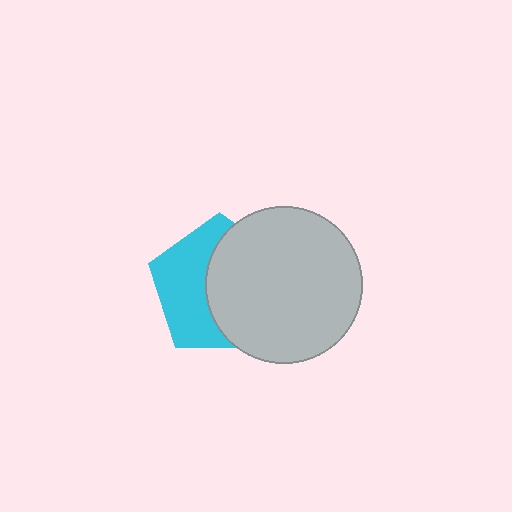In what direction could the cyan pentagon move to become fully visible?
The cyan pentagon could move left. That would shift it out from behind the light gray circle entirely.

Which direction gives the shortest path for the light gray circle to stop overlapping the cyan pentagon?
Moving right gives the shortest separation.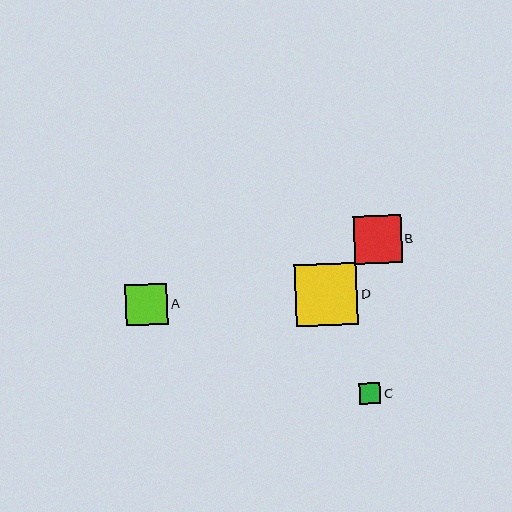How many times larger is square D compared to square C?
Square D is approximately 3.0 times the size of square C.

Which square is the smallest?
Square C is the smallest with a size of approximately 21 pixels.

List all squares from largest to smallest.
From largest to smallest: D, B, A, C.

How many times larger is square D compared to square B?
Square D is approximately 1.3 times the size of square B.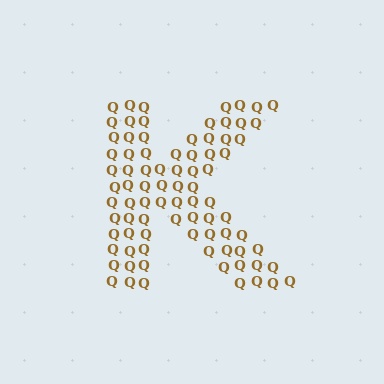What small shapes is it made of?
It is made of small letter Q's.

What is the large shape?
The large shape is the letter K.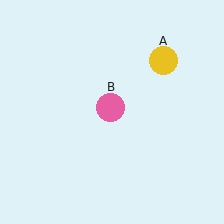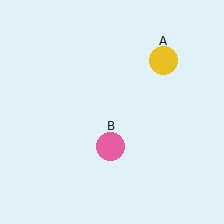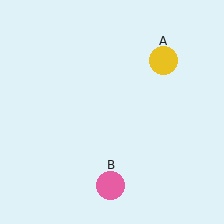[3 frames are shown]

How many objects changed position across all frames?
1 object changed position: pink circle (object B).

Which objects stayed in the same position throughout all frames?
Yellow circle (object A) remained stationary.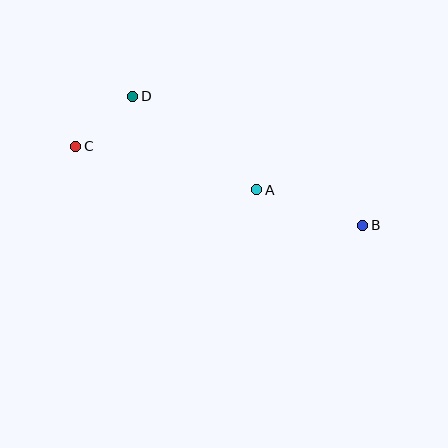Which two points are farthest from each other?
Points B and C are farthest from each other.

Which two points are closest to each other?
Points C and D are closest to each other.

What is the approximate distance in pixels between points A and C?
The distance between A and C is approximately 186 pixels.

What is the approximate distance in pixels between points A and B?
The distance between A and B is approximately 112 pixels.